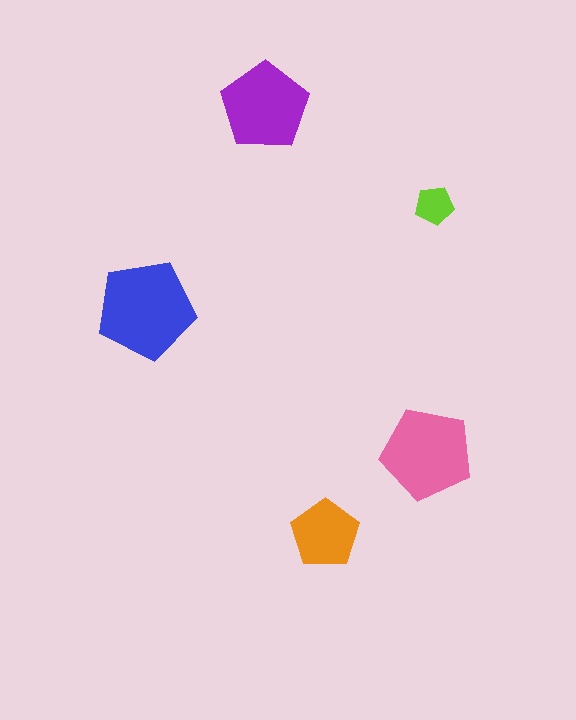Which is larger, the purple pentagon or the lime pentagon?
The purple one.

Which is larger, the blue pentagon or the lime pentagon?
The blue one.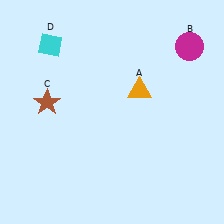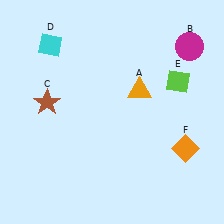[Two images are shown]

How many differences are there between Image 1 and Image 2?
There are 2 differences between the two images.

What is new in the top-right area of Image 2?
A lime diamond (E) was added in the top-right area of Image 2.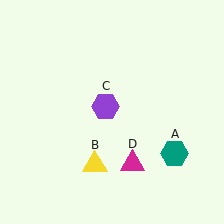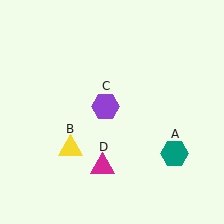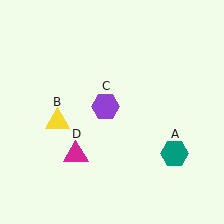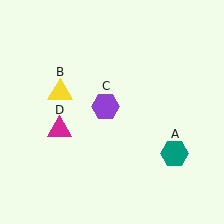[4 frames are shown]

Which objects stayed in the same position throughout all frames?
Teal hexagon (object A) and purple hexagon (object C) remained stationary.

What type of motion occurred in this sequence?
The yellow triangle (object B), magenta triangle (object D) rotated clockwise around the center of the scene.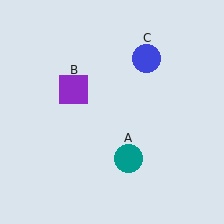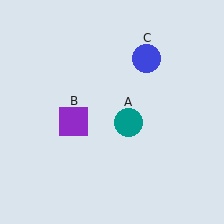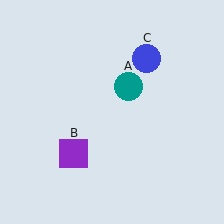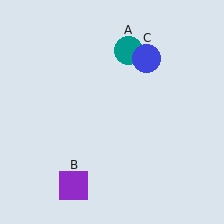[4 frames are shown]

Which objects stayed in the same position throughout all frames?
Blue circle (object C) remained stationary.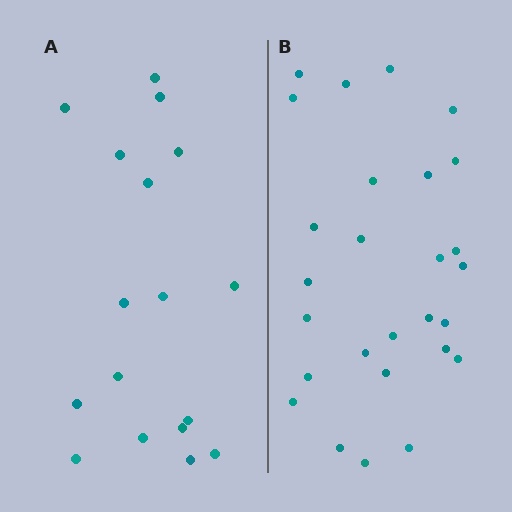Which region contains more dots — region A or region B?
Region B (the right region) has more dots.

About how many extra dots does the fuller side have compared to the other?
Region B has roughly 10 or so more dots than region A.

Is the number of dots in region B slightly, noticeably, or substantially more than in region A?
Region B has substantially more. The ratio is roughly 1.6 to 1.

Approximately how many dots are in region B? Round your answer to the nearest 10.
About 30 dots. (The exact count is 27, which rounds to 30.)